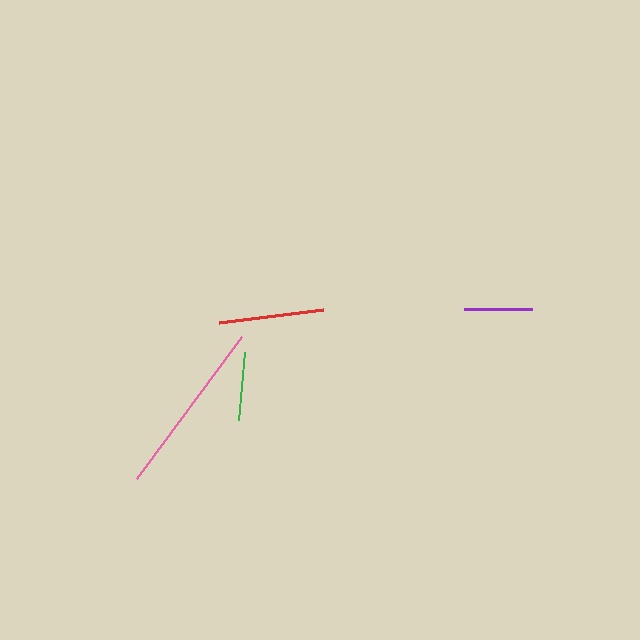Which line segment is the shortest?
The green line is the shortest at approximately 68 pixels.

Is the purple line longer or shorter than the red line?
The red line is longer than the purple line.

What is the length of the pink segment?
The pink segment is approximately 176 pixels long.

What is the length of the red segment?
The red segment is approximately 104 pixels long.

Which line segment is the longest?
The pink line is the longest at approximately 176 pixels.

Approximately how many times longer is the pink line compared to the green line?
The pink line is approximately 2.6 times the length of the green line.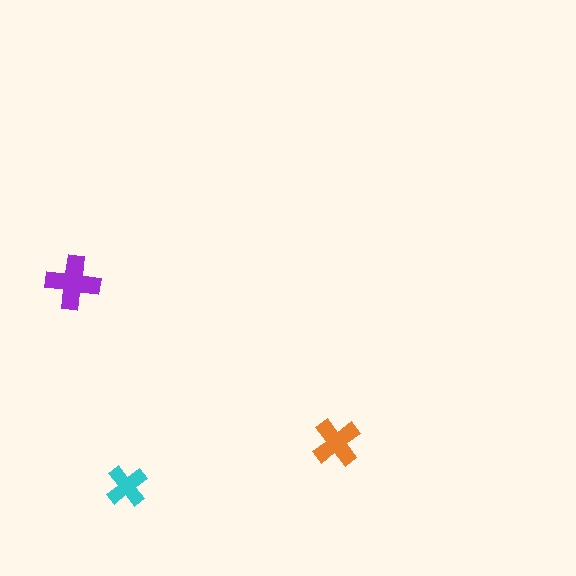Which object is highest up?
The purple cross is topmost.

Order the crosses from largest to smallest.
the purple one, the orange one, the cyan one.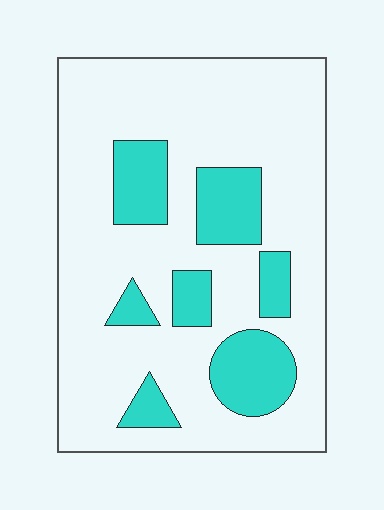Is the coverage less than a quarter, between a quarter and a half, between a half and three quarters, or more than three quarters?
Less than a quarter.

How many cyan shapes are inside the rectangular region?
7.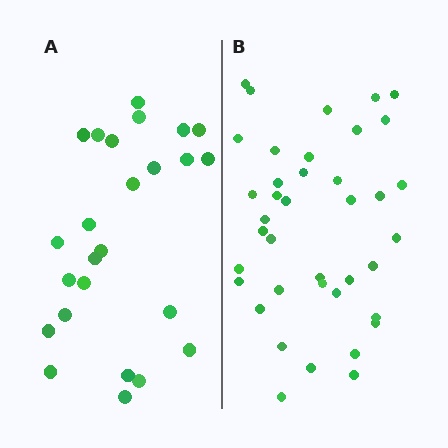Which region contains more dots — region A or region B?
Region B (the right region) has more dots.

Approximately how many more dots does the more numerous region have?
Region B has approximately 15 more dots than region A.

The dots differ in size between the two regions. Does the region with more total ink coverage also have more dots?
No. Region A has more total ink coverage because its dots are larger, but region B actually contains more individual dots. Total area can be misleading — the number of items is what matters here.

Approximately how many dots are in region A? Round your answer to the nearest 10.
About 20 dots. (The exact count is 25, which rounds to 20.)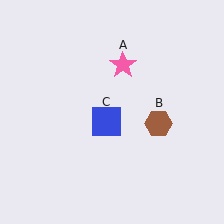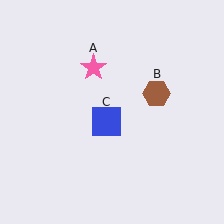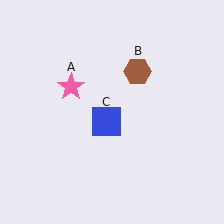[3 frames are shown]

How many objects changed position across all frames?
2 objects changed position: pink star (object A), brown hexagon (object B).